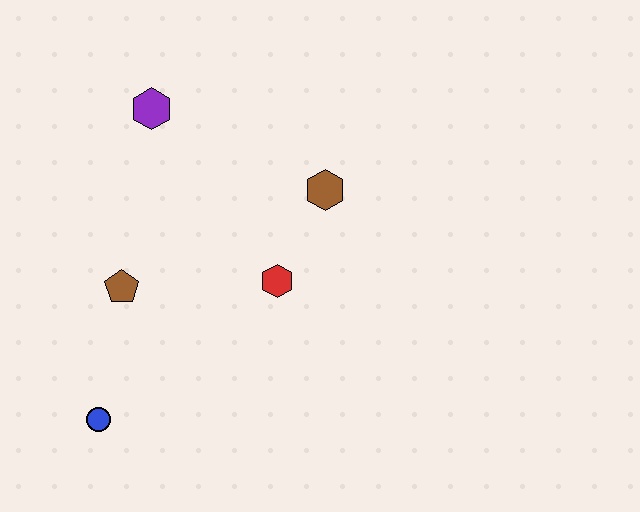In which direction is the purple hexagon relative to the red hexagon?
The purple hexagon is above the red hexagon.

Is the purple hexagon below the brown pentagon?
No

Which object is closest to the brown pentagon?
The blue circle is closest to the brown pentagon.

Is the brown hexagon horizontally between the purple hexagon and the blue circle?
No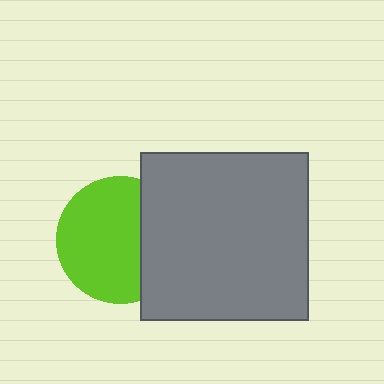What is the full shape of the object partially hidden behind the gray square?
The partially hidden object is a lime circle.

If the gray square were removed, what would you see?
You would see the complete lime circle.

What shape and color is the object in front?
The object in front is a gray square.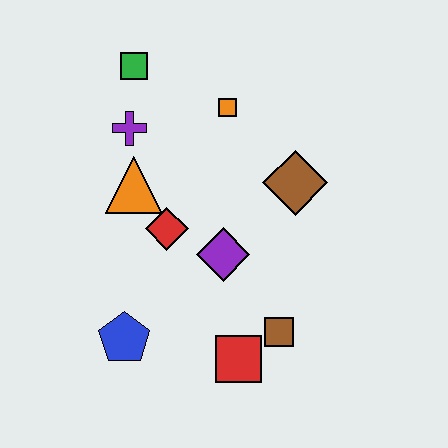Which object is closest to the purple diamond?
The red diamond is closest to the purple diamond.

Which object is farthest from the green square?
The red square is farthest from the green square.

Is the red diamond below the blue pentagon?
No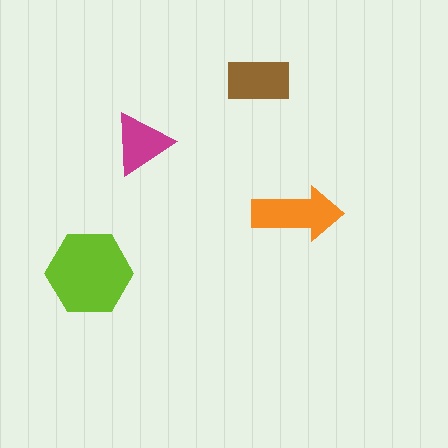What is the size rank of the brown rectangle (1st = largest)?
3rd.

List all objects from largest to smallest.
The lime hexagon, the orange arrow, the brown rectangle, the magenta triangle.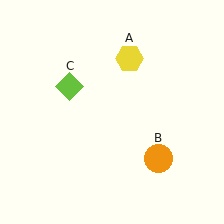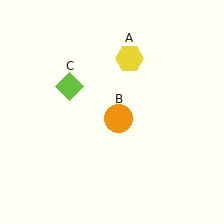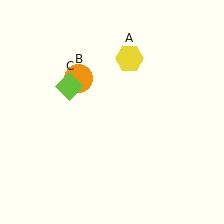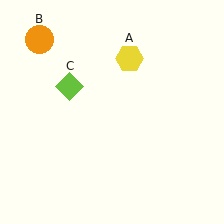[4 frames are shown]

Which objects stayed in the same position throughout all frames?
Yellow hexagon (object A) and lime diamond (object C) remained stationary.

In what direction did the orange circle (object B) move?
The orange circle (object B) moved up and to the left.